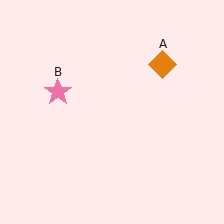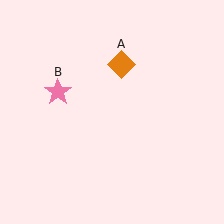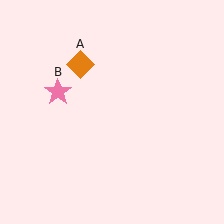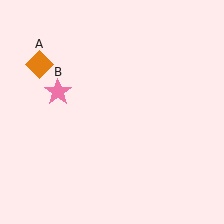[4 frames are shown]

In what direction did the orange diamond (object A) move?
The orange diamond (object A) moved left.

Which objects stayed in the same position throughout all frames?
Pink star (object B) remained stationary.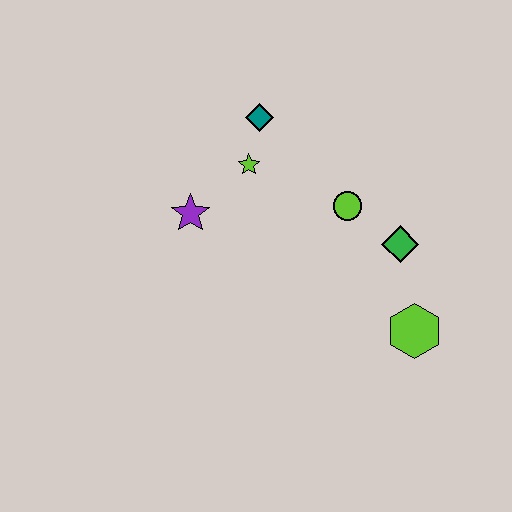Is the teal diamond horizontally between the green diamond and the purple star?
Yes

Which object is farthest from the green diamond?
The purple star is farthest from the green diamond.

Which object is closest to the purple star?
The lime star is closest to the purple star.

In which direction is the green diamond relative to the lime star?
The green diamond is to the right of the lime star.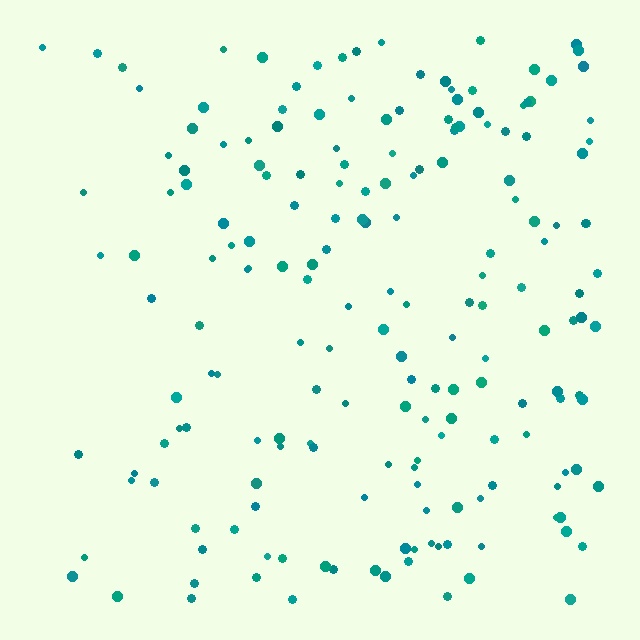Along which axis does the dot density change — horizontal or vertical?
Horizontal.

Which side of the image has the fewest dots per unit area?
The left.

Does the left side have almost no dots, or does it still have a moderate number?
Still a moderate number, just noticeably fewer than the right.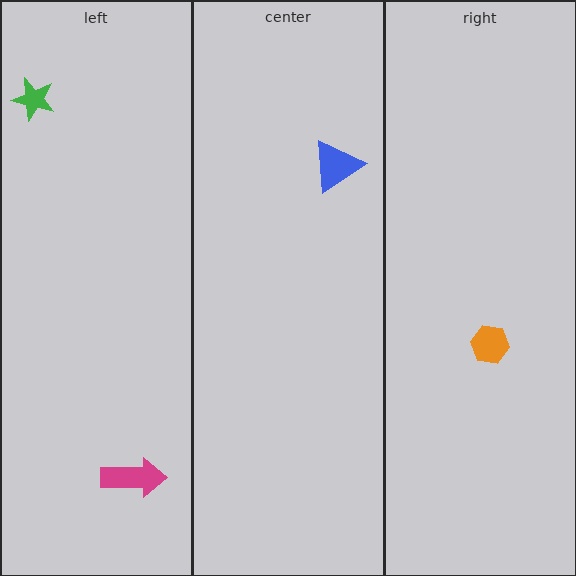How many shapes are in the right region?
1.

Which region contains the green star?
The left region.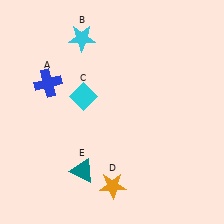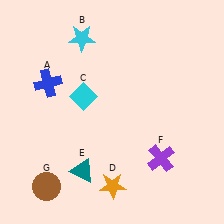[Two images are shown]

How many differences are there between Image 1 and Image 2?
There are 2 differences between the two images.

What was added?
A purple cross (F), a brown circle (G) were added in Image 2.